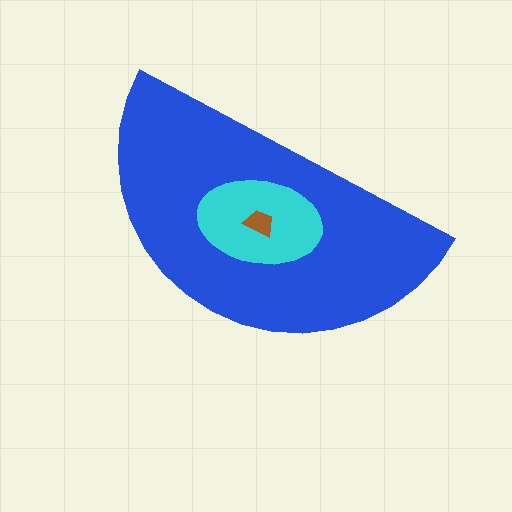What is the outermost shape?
The blue semicircle.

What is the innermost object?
The brown trapezoid.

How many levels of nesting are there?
3.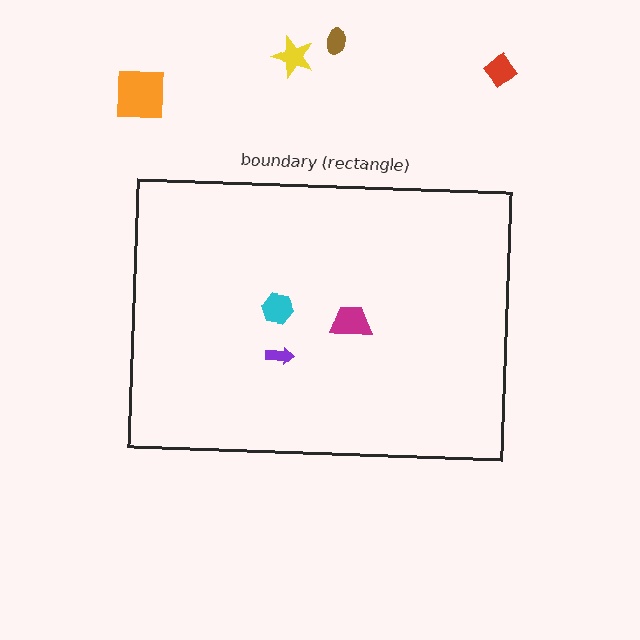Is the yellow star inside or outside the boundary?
Outside.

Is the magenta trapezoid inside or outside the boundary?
Inside.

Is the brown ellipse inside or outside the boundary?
Outside.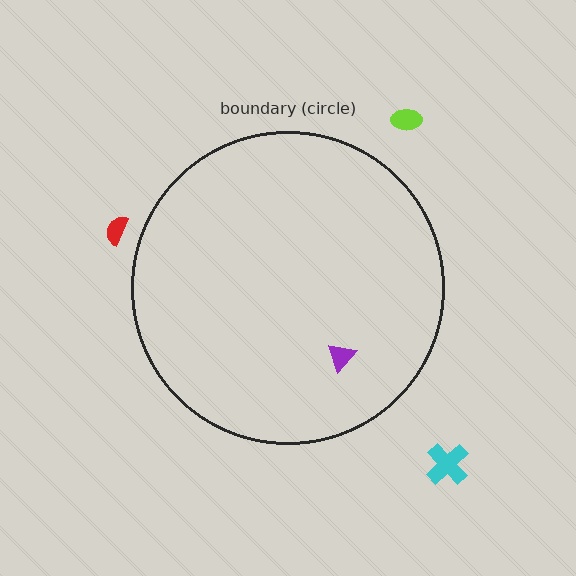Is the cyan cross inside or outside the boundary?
Outside.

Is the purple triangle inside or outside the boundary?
Inside.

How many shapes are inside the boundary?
1 inside, 3 outside.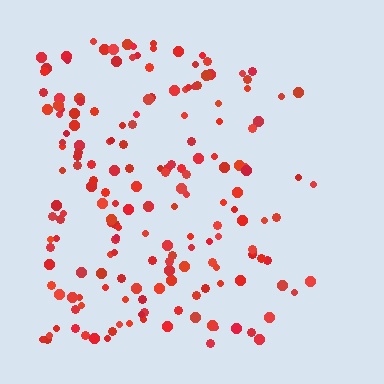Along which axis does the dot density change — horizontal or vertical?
Horizontal.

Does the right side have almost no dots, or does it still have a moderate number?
Still a moderate number, just noticeably fewer than the left.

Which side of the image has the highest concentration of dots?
The left.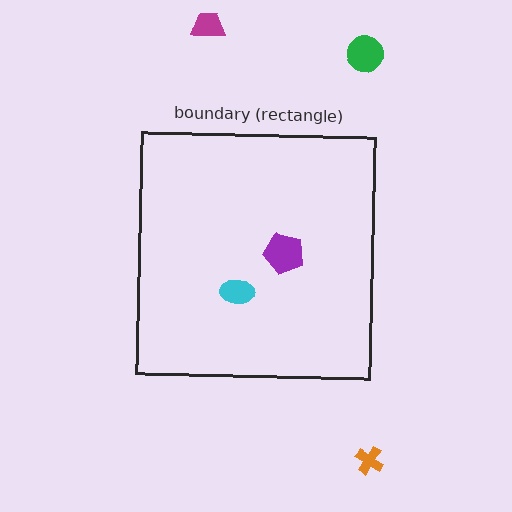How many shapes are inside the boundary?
2 inside, 3 outside.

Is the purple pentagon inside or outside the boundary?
Inside.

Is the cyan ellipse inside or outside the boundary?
Inside.